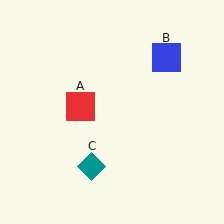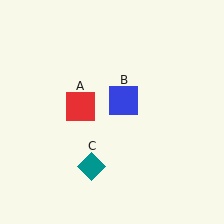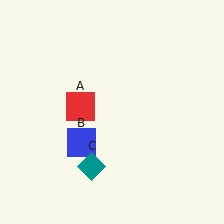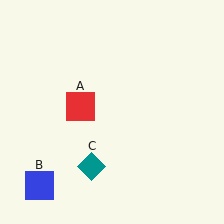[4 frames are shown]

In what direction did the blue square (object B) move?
The blue square (object B) moved down and to the left.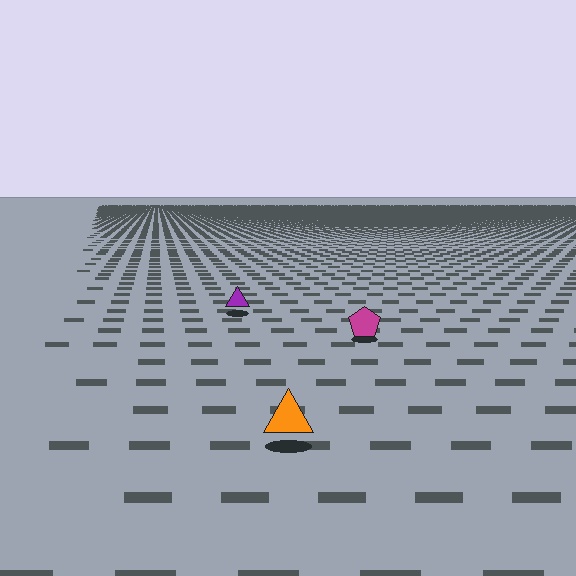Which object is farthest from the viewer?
The purple triangle is farthest from the viewer. It appears smaller and the ground texture around it is denser.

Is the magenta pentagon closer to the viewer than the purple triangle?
Yes. The magenta pentagon is closer — you can tell from the texture gradient: the ground texture is coarser near it.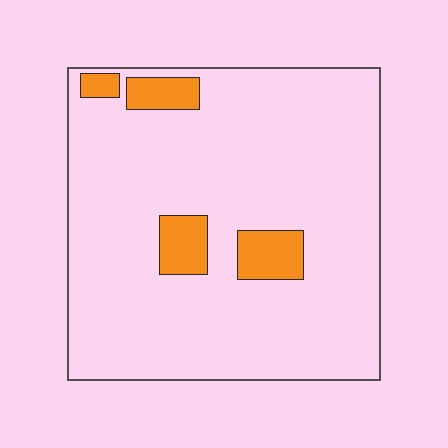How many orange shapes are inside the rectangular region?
4.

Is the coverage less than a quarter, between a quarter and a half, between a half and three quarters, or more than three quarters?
Less than a quarter.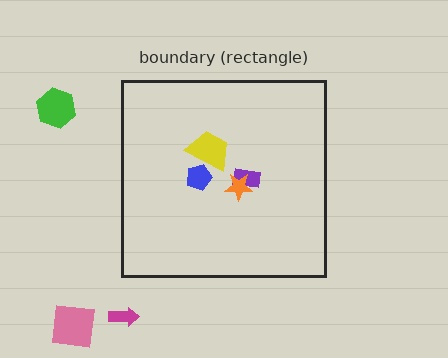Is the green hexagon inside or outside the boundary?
Outside.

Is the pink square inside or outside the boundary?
Outside.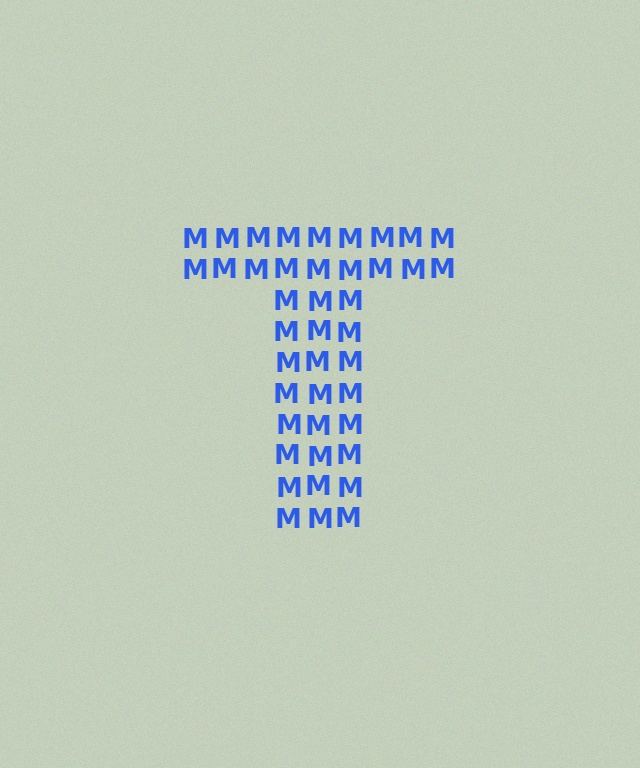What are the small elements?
The small elements are letter M's.